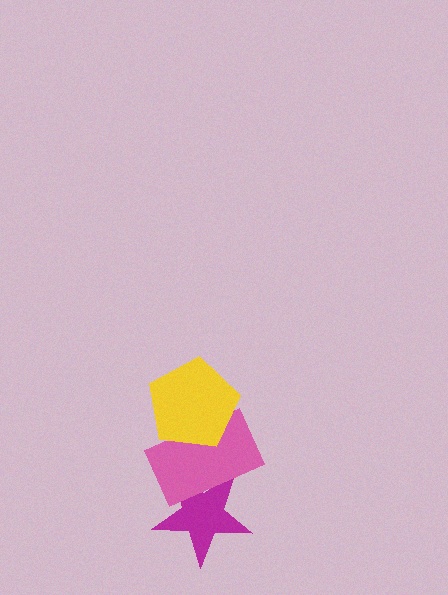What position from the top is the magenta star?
The magenta star is 3rd from the top.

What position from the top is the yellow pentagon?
The yellow pentagon is 1st from the top.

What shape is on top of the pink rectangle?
The yellow pentagon is on top of the pink rectangle.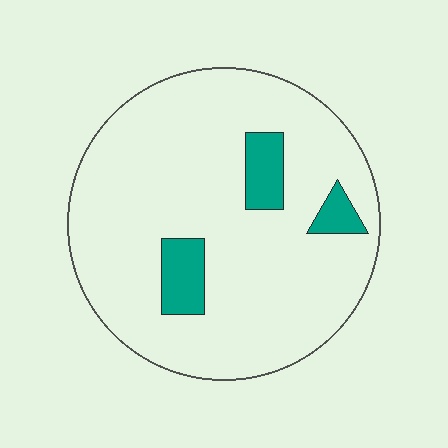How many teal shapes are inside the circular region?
3.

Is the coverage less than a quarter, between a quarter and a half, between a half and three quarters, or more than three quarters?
Less than a quarter.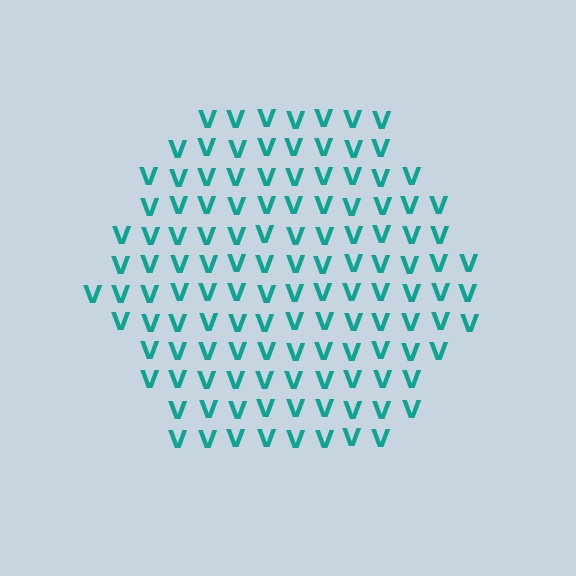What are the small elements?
The small elements are letter V's.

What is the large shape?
The large shape is a hexagon.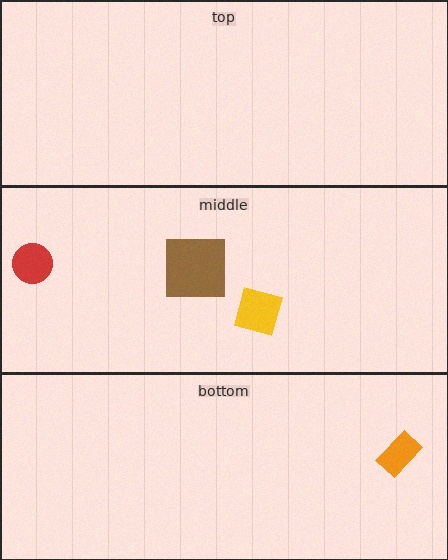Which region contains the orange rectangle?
The bottom region.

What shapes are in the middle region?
The yellow diamond, the red circle, the brown square.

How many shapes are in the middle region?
3.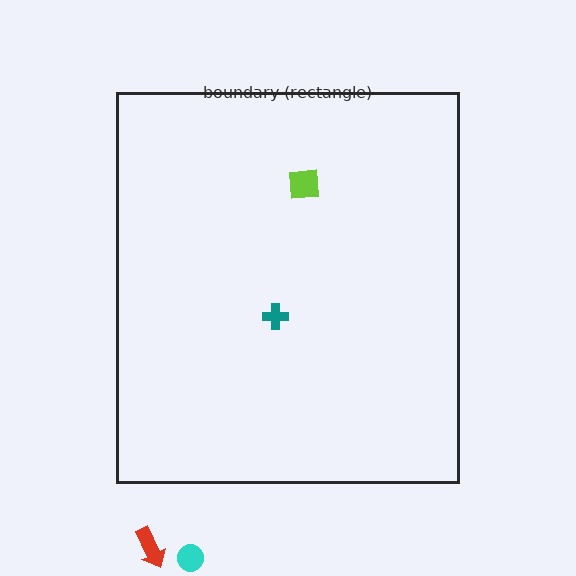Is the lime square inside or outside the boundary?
Inside.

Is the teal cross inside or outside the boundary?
Inside.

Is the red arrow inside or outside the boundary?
Outside.